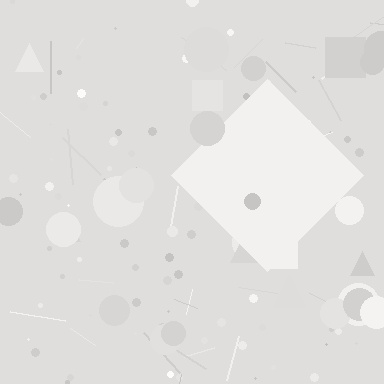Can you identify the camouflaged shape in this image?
The camouflaged shape is a diamond.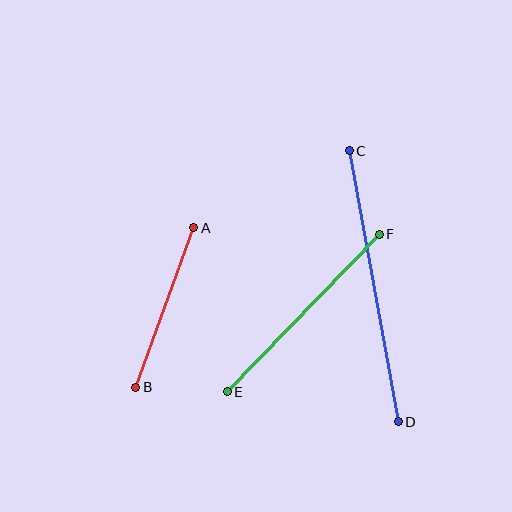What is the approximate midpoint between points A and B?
The midpoint is at approximately (165, 307) pixels.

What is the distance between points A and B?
The distance is approximately 170 pixels.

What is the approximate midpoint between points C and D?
The midpoint is at approximately (374, 286) pixels.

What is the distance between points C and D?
The distance is approximately 275 pixels.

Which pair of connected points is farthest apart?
Points C and D are farthest apart.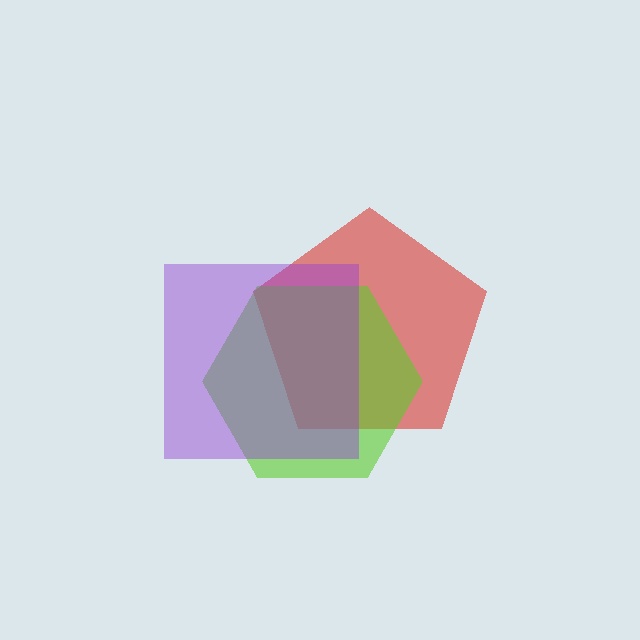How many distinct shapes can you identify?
There are 3 distinct shapes: a red pentagon, a lime hexagon, a purple square.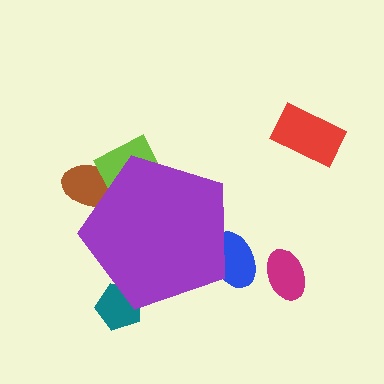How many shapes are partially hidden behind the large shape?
4 shapes are partially hidden.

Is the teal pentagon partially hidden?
Yes, the teal pentagon is partially hidden behind the purple pentagon.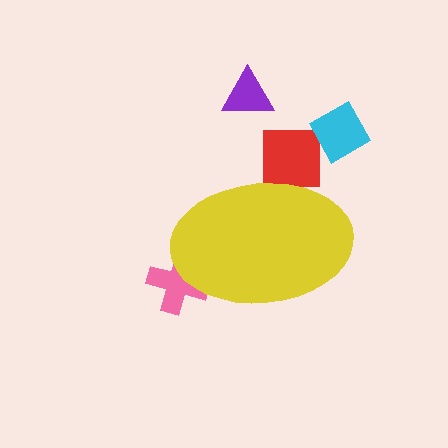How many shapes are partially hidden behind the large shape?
2 shapes are partially hidden.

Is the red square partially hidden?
Yes, the red square is partially hidden behind the yellow ellipse.